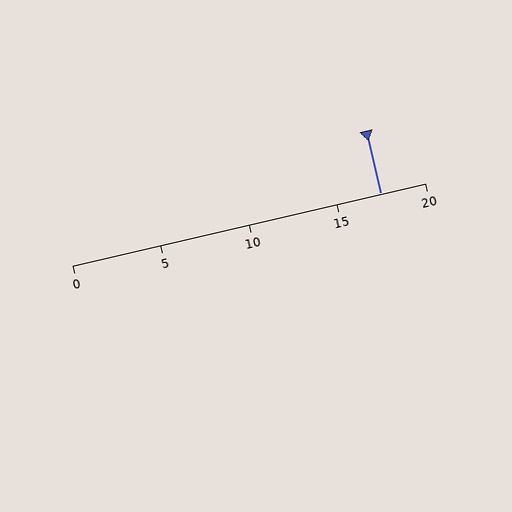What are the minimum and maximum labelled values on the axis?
The axis runs from 0 to 20.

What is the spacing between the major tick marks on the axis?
The major ticks are spaced 5 apart.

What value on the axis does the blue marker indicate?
The marker indicates approximately 17.5.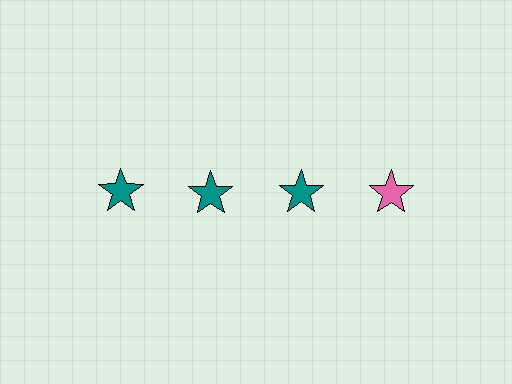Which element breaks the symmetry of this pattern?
The pink star in the top row, second from right column breaks the symmetry. All other shapes are teal stars.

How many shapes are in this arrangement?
There are 4 shapes arranged in a grid pattern.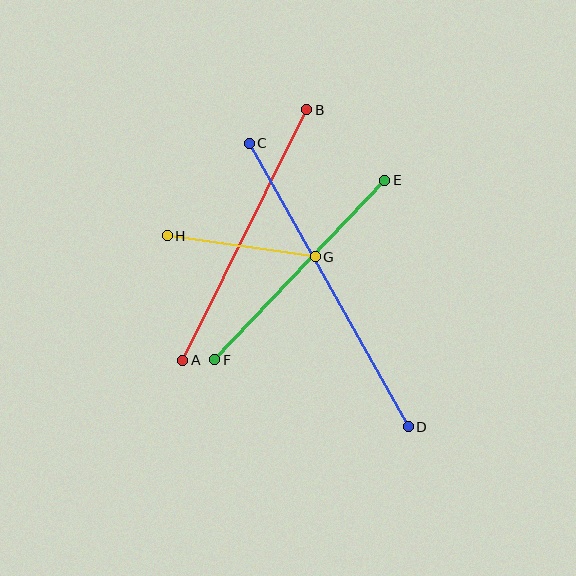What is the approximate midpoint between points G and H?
The midpoint is at approximately (241, 246) pixels.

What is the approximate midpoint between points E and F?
The midpoint is at approximately (300, 270) pixels.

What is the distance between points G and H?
The distance is approximately 150 pixels.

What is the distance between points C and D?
The distance is approximately 325 pixels.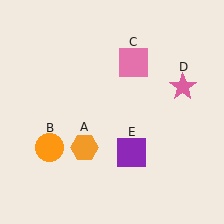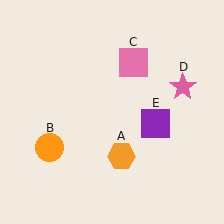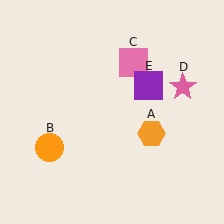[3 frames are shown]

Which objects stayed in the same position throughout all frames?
Orange circle (object B) and pink square (object C) and pink star (object D) remained stationary.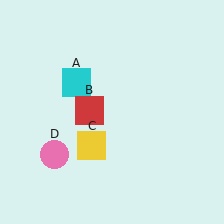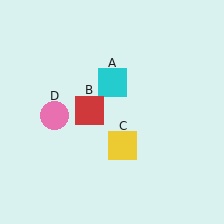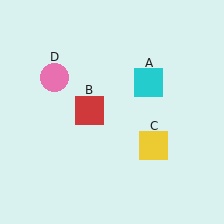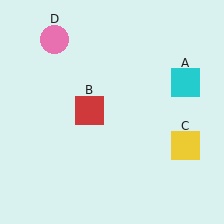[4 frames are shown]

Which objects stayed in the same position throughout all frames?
Red square (object B) remained stationary.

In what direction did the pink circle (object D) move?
The pink circle (object D) moved up.